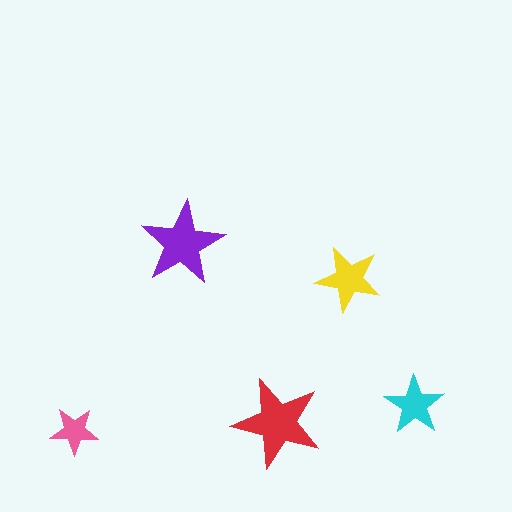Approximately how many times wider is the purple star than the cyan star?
About 1.5 times wider.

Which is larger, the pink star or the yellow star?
The yellow one.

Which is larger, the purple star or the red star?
The red one.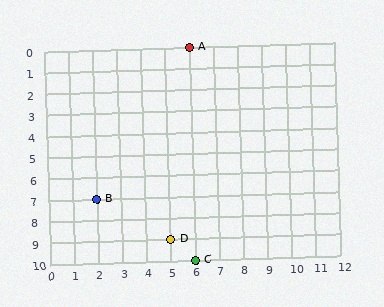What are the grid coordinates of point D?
Point D is at grid coordinates (5, 9).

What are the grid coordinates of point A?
Point A is at grid coordinates (6, 0).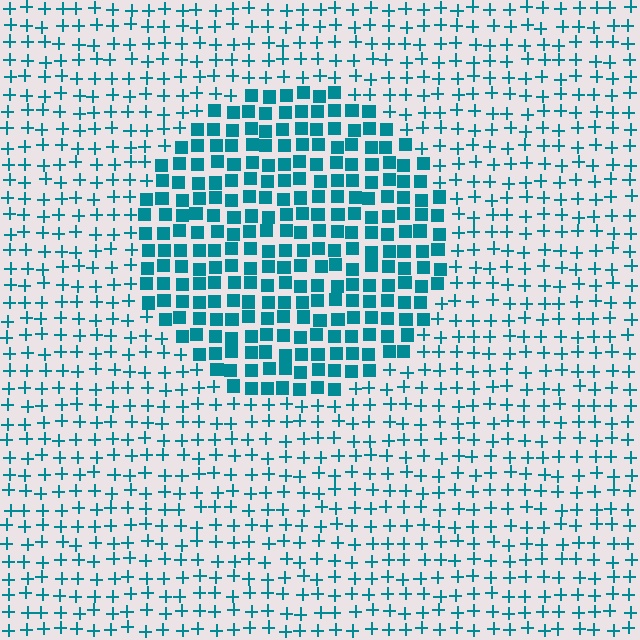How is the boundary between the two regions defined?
The boundary is defined by a change in element shape: squares inside vs. plus signs outside. All elements share the same color and spacing.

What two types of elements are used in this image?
The image uses squares inside the circle region and plus signs outside it.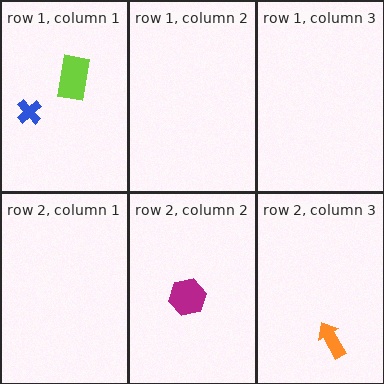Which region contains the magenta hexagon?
The row 2, column 2 region.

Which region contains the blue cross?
The row 1, column 1 region.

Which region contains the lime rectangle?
The row 1, column 1 region.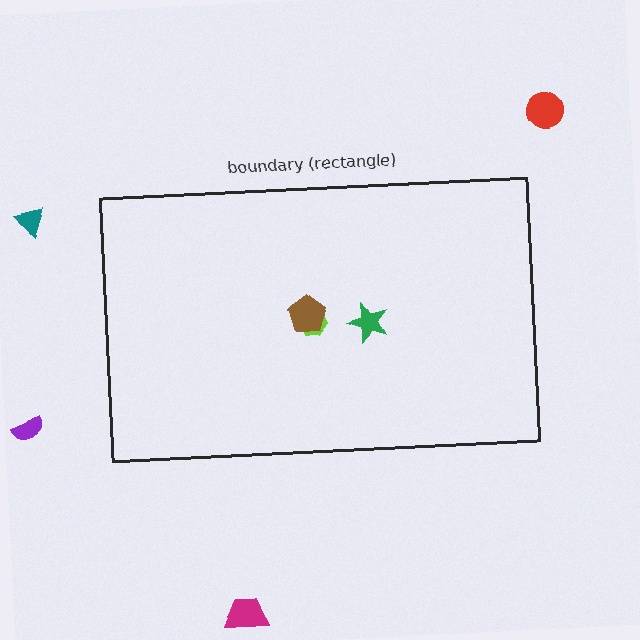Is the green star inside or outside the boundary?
Inside.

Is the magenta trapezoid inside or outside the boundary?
Outside.